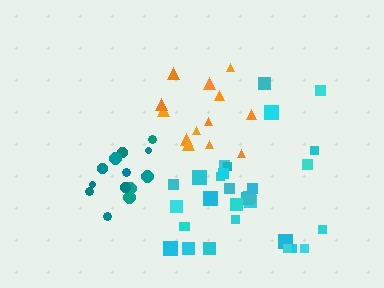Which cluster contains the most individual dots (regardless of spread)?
Cyan (30).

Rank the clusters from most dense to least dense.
teal, orange, cyan.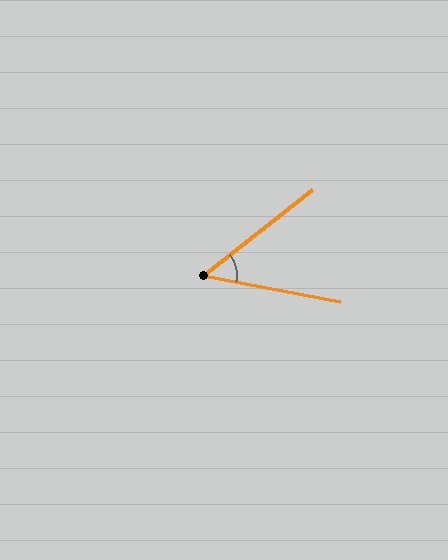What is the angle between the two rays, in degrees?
Approximately 49 degrees.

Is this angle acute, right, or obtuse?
It is acute.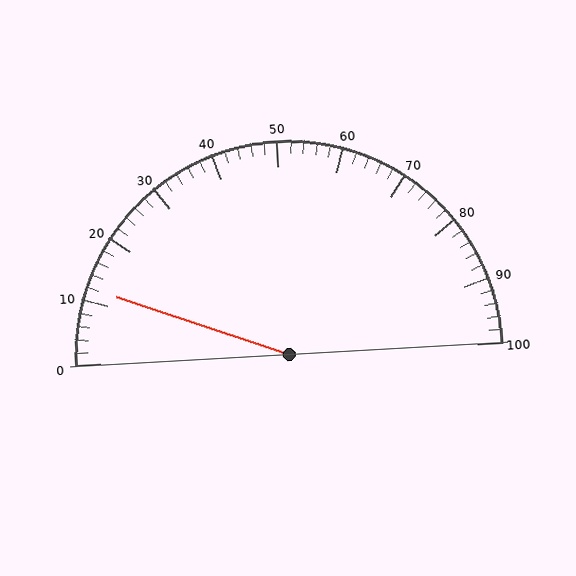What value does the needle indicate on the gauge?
The needle indicates approximately 12.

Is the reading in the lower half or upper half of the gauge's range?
The reading is in the lower half of the range (0 to 100).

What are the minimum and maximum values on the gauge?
The gauge ranges from 0 to 100.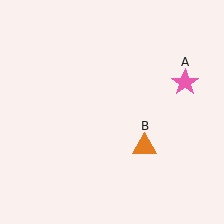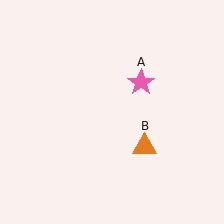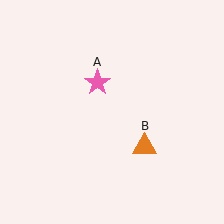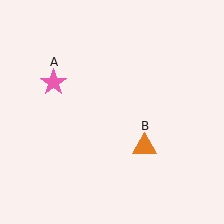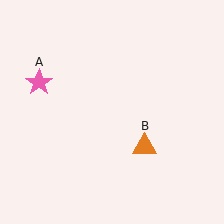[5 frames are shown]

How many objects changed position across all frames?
1 object changed position: pink star (object A).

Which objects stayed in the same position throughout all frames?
Orange triangle (object B) remained stationary.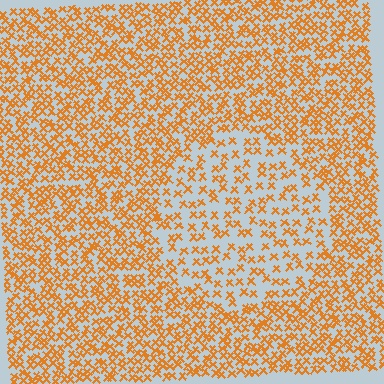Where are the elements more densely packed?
The elements are more densely packed outside the circle boundary.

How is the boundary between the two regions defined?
The boundary is defined by a change in element density (approximately 1.9x ratio). All elements are the same color, size, and shape.